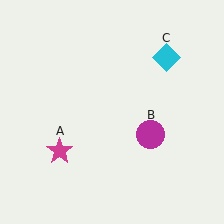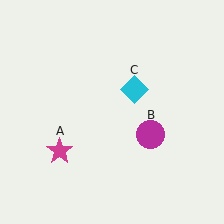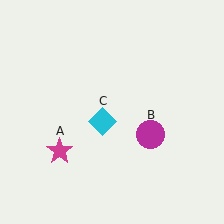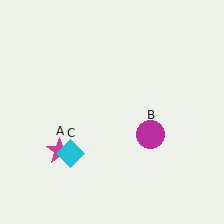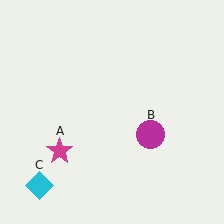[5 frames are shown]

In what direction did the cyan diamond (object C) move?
The cyan diamond (object C) moved down and to the left.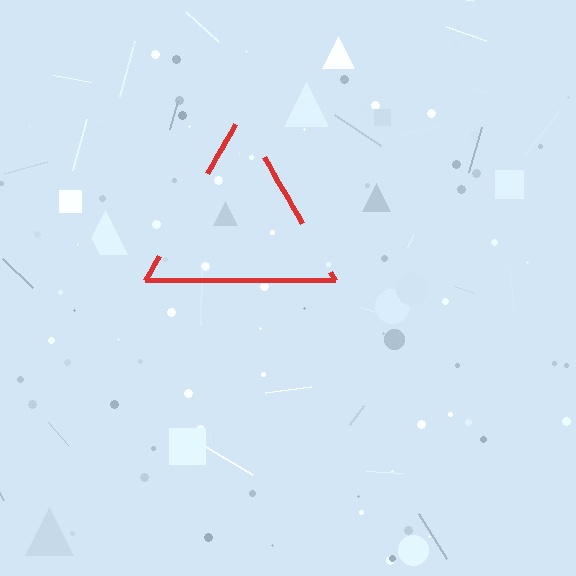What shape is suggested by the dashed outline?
The dashed outline suggests a triangle.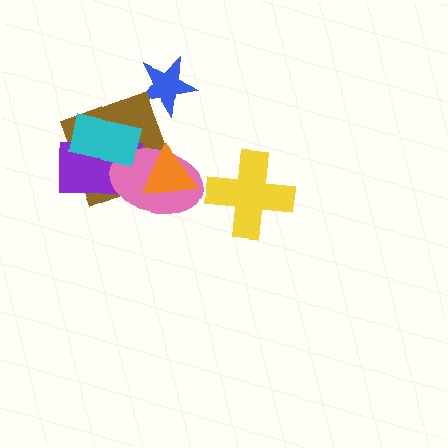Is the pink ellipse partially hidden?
Yes, it is partially covered by another shape.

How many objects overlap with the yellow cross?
0 objects overlap with the yellow cross.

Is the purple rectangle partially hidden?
Yes, it is partially covered by another shape.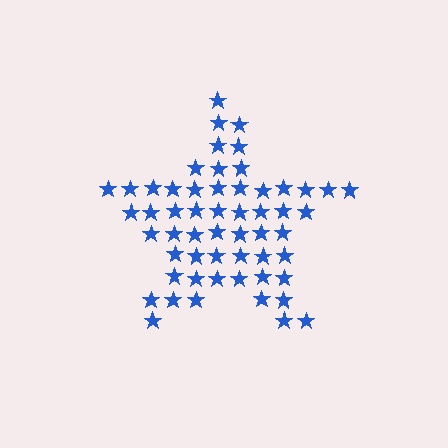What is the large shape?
The large shape is a star.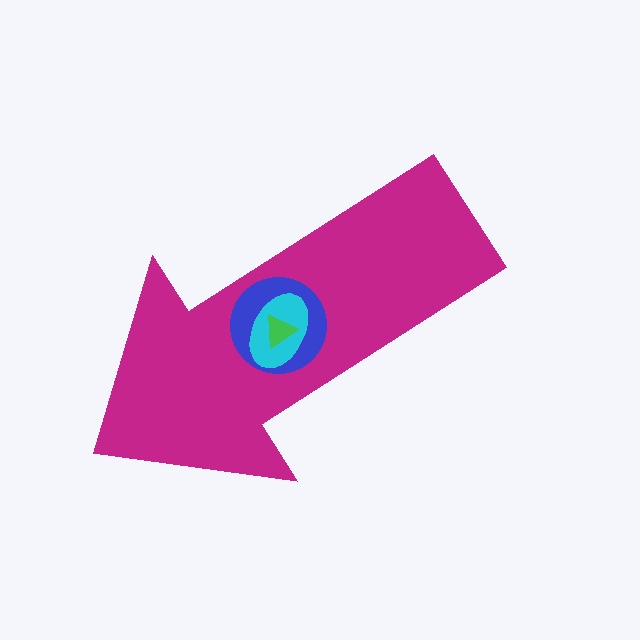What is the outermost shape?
The magenta arrow.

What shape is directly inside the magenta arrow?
The blue circle.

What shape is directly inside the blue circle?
The cyan ellipse.